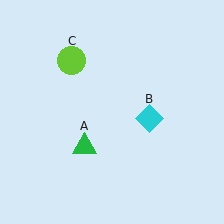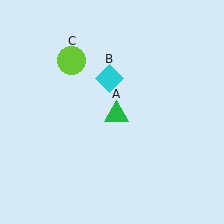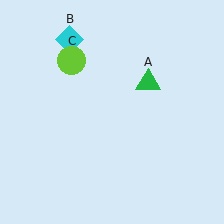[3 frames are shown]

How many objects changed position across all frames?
2 objects changed position: green triangle (object A), cyan diamond (object B).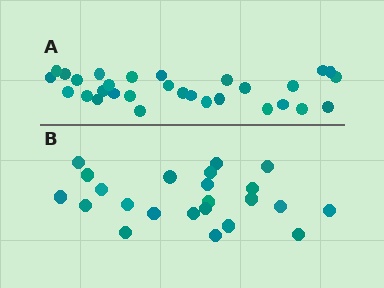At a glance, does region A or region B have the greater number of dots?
Region A (the top region) has more dots.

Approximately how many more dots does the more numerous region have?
Region A has roughly 8 or so more dots than region B.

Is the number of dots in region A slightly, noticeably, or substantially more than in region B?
Region A has noticeably more, but not dramatically so. The ratio is roughly 1.3 to 1.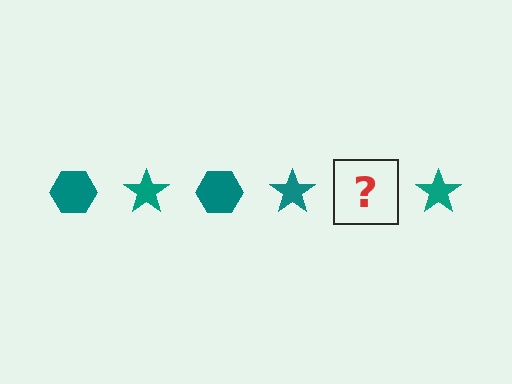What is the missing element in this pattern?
The missing element is a teal hexagon.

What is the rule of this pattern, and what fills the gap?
The rule is that the pattern cycles through hexagon, star shapes in teal. The gap should be filled with a teal hexagon.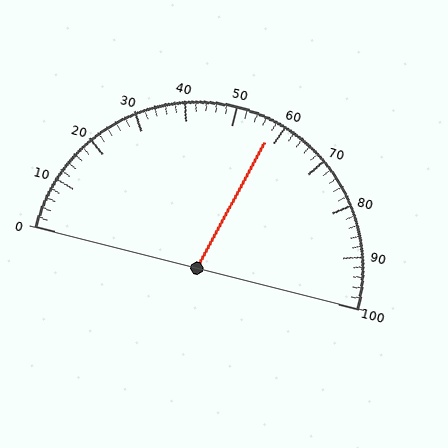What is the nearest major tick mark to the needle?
The nearest major tick mark is 60.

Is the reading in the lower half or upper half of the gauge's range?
The reading is in the upper half of the range (0 to 100).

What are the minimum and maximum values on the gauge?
The gauge ranges from 0 to 100.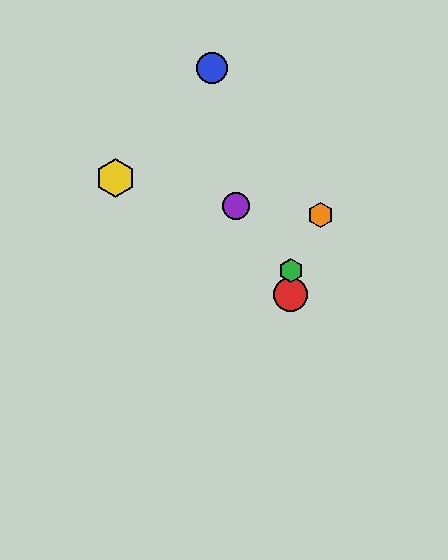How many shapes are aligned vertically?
2 shapes (the red circle, the green hexagon) are aligned vertically.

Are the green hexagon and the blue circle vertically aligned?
No, the green hexagon is at x≈291 and the blue circle is at x≈212.